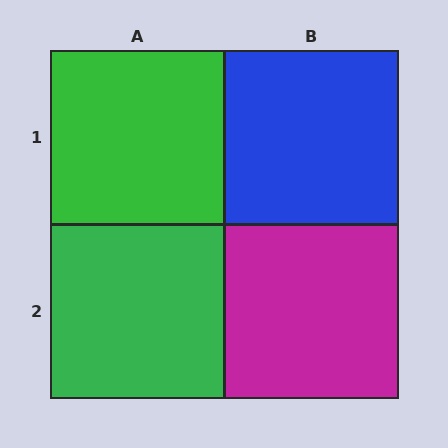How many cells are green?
2 cells are green.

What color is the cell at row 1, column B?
Blue.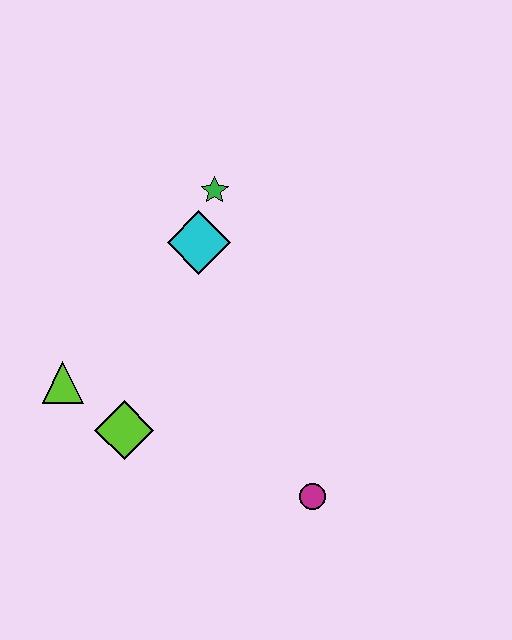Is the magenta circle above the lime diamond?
No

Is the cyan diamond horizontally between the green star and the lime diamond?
Yes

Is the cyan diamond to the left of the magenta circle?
Yes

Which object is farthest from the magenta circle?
The green star is farthest from the magenta circle.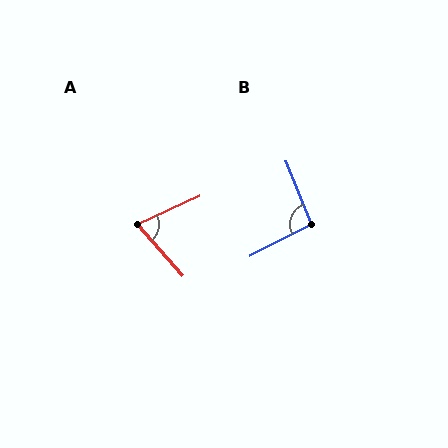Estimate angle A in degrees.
Approximately 73 degrees.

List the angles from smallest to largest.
A (73°), B (95°).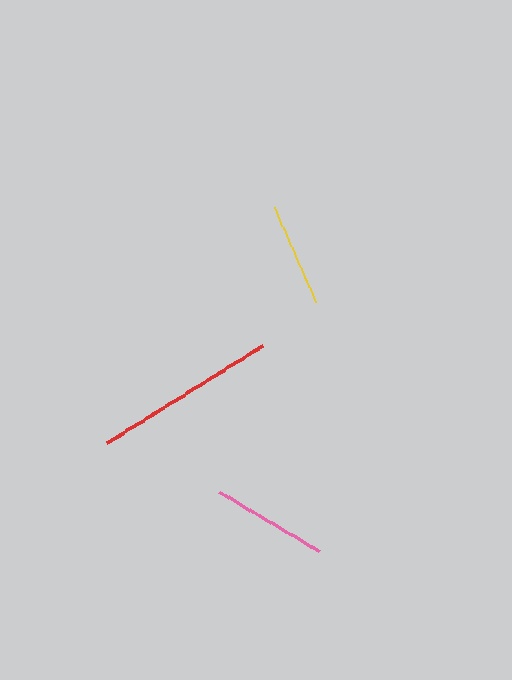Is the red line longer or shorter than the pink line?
The red line is longer than the pink line.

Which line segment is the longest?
The red line is the longest at approximately 184 pixels.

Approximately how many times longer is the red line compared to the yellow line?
The red line is approximately 1.8 times the length of the yellow line.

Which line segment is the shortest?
The yellow line is the shortest at approximately 103 pixels.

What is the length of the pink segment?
The pink segment is approximately 116 pixels long.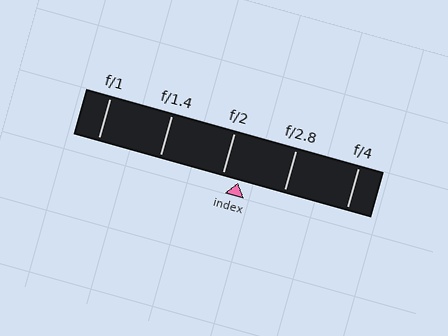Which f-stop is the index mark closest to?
The index mark is closest to f/2.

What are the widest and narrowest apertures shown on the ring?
The widest aperture shown is f/1 and the narrowest is f/4.